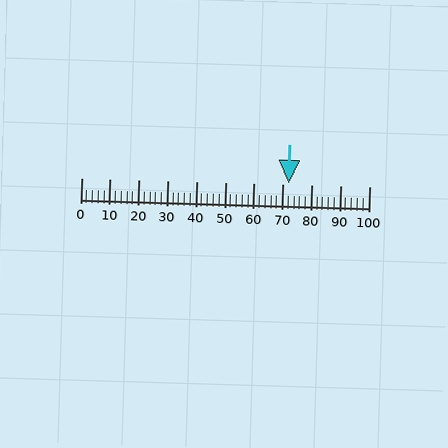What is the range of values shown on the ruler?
The ruler shows values from 0 to 100.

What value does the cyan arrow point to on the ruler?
The cyan arrow points to approximately 72.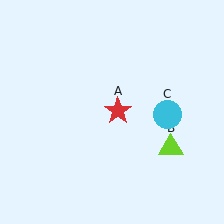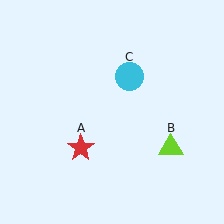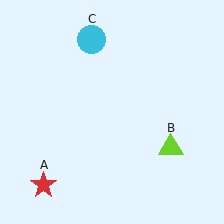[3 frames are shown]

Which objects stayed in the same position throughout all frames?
Lime triangle (object B) remained stationary.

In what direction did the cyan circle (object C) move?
The cyan circle (object C) moved up and to the left.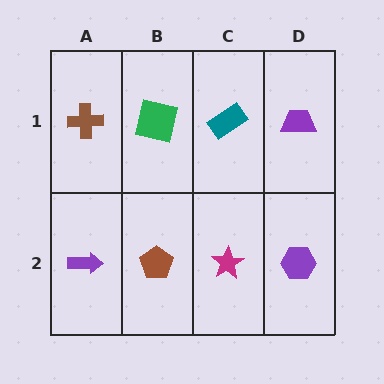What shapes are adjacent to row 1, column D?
A purple hexagon (row 2, column D), a teal rectangle (row 1, column C).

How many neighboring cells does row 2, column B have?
3.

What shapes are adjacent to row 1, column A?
A purple arrow (row 2, column A), a green square (row 1, column B).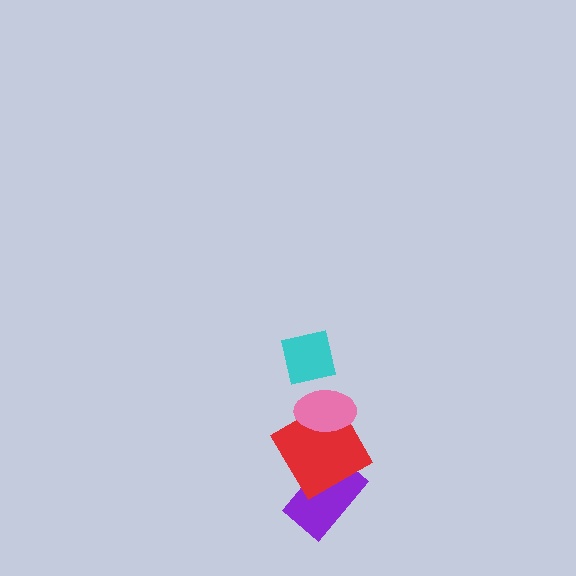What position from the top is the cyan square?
The cyan square is 1st from the top.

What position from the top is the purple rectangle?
The purple rectangle is 4th from the top.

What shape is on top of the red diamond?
The pink ellipse is on top of the red diamond.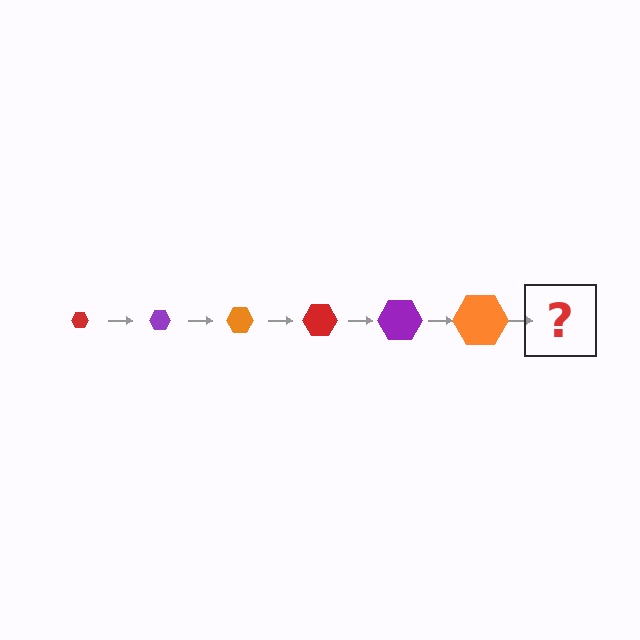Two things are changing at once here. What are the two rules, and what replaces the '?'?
The two rules are that the hexagon grows larger each step and the color cycles through red, purple, and orange. The '?' should be a red hexagon, larger than the previous one.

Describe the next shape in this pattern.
It should be a red hexagon, larger than the previous one.